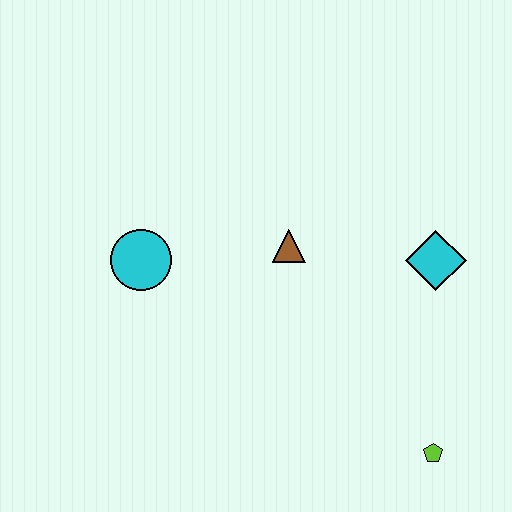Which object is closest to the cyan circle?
The brown triangle is closest to the cyan circle.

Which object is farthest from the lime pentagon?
The cyan circle is farthest from the lime pentagon.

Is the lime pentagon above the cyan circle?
No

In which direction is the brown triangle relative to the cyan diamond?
The brown triangle is to the left of the cyan diamond.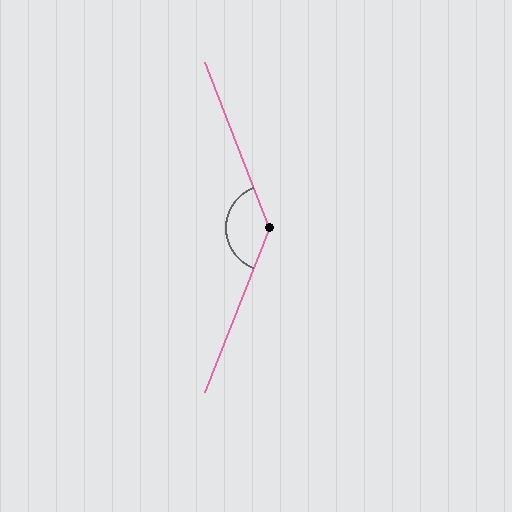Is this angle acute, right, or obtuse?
It is obtuse.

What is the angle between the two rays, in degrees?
Approximately 137 degrees.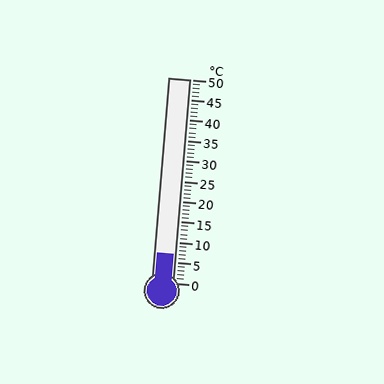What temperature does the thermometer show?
The thermometer shows approximately 7°C.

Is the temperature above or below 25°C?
The temperature is below 25°C.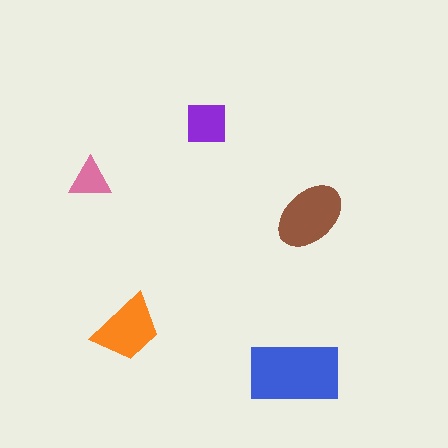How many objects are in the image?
There are 5 objects in the image.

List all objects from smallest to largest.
The pink triangle, the purple square, the orange trapezoid, the brown ellipse, the blue rectangle.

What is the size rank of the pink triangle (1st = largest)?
5th.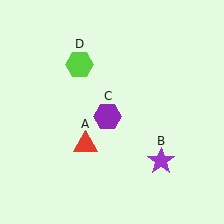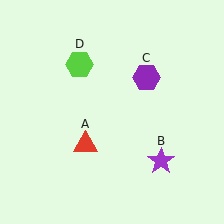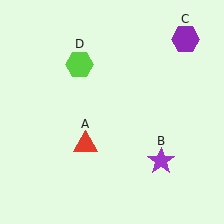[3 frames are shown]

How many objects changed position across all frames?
1 object changed position: purple hexagon (object C).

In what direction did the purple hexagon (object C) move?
The purple hexagon (object C) moved up and to the right.